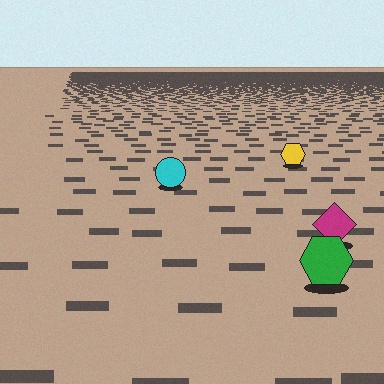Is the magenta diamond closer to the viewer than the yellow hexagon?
Yes. The magenta diamond is closer — you can tell from the texture gradient: the ground texture is coarser near it.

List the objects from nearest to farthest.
From nearest to farthest: the green hexagon, the magenta diamond, the cyan circle, the yellow hexagon.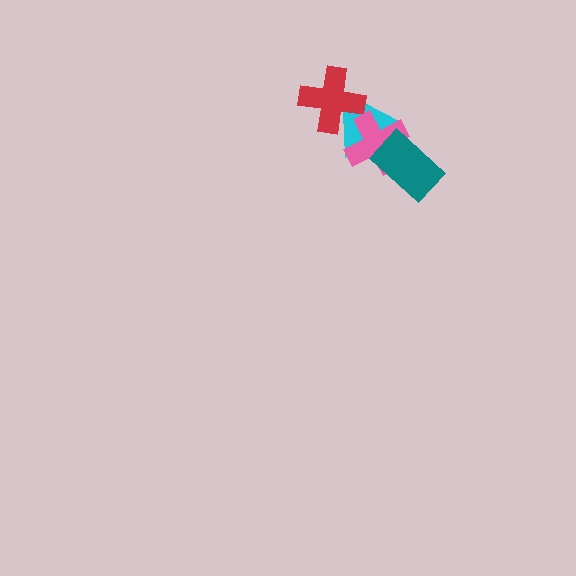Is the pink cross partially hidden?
Yes, it is partially covered by another shape.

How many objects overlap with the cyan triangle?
3 objects overlap with the cyan triangle.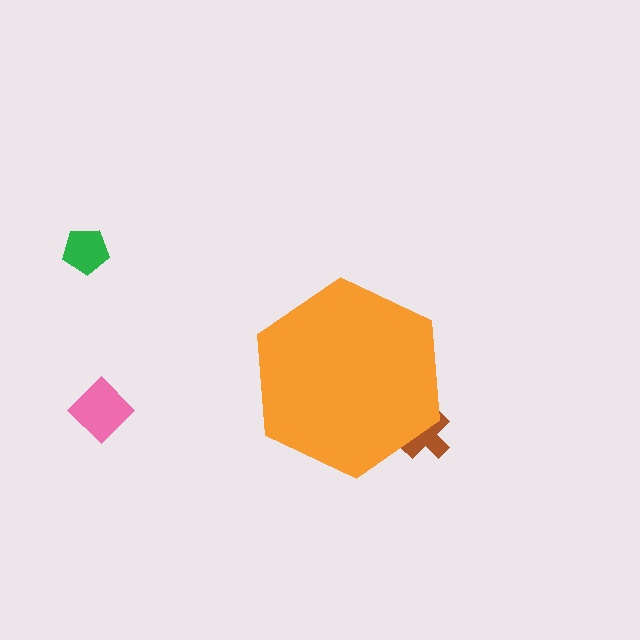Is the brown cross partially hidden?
Yes, the brown cross is partially hidden behind the orange hexagon.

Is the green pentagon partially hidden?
No, the green pentagon is fully visible.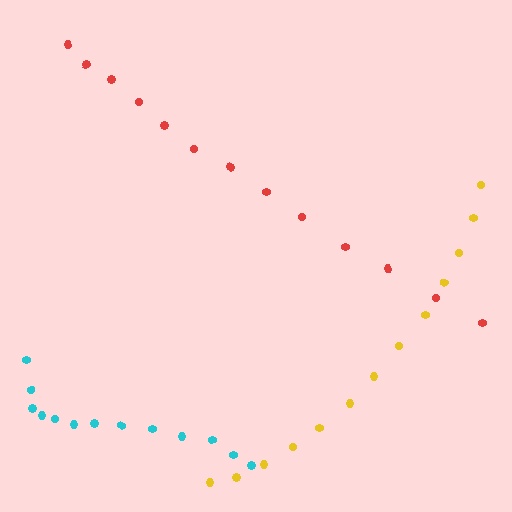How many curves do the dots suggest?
There are 3 distinct paths.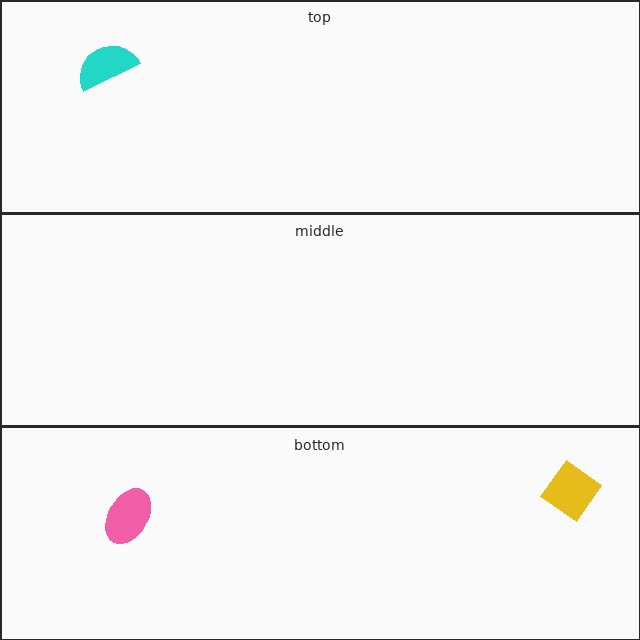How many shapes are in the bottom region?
2.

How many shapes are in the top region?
1.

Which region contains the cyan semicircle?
The top region.